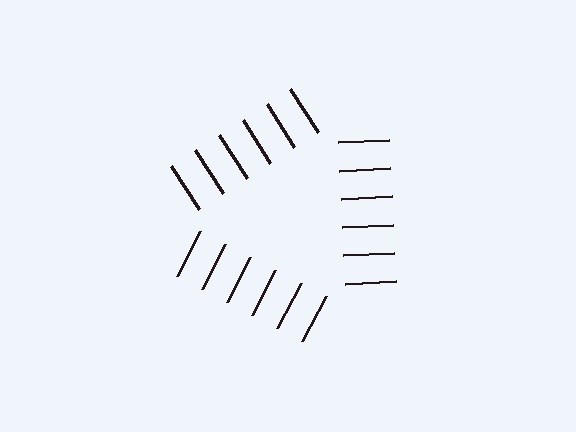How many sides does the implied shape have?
3 sides — the line-ends trace a triangle.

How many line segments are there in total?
18 — 6 along each of the 3 edges.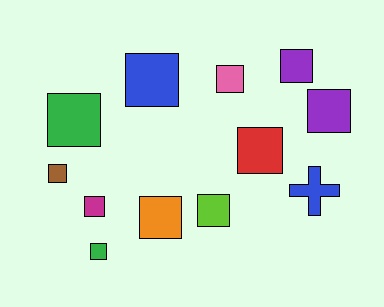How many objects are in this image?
There are 12 objects.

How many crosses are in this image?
There is 1 cross.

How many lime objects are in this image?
There is 1 lime object.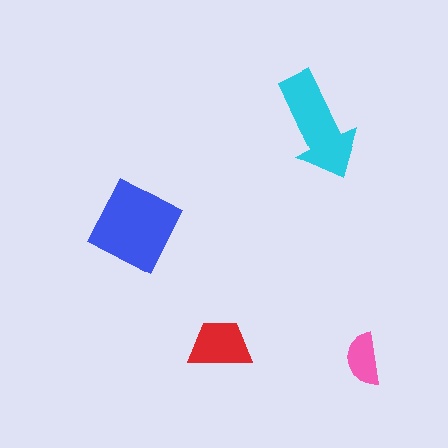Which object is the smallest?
The pink semicircle.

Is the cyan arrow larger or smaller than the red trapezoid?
Larger.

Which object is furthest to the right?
The pink semicircle is rightmost.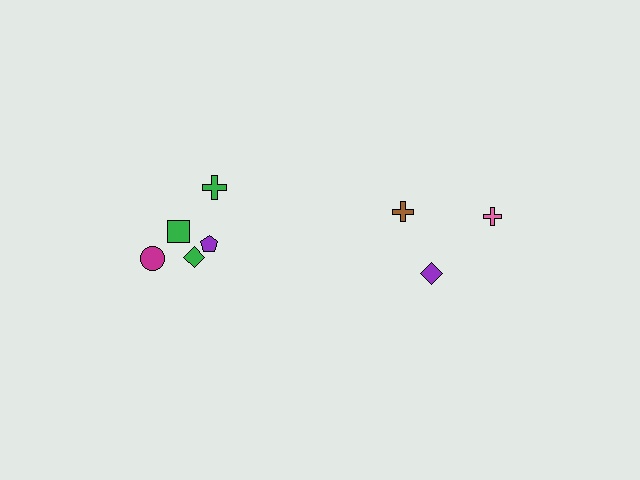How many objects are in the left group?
There are 5 objects.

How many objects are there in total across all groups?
There are 8 objects.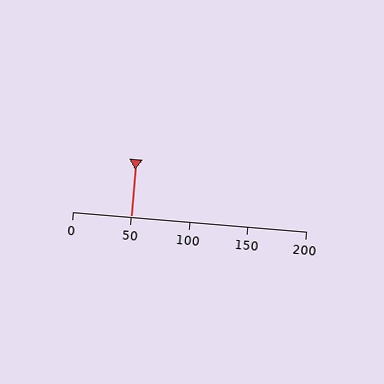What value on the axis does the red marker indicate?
The marker indicates approximately 50.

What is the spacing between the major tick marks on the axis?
The major ticks are spaced 50 apart.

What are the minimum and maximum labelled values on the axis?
The axis runs from 0 to 200.